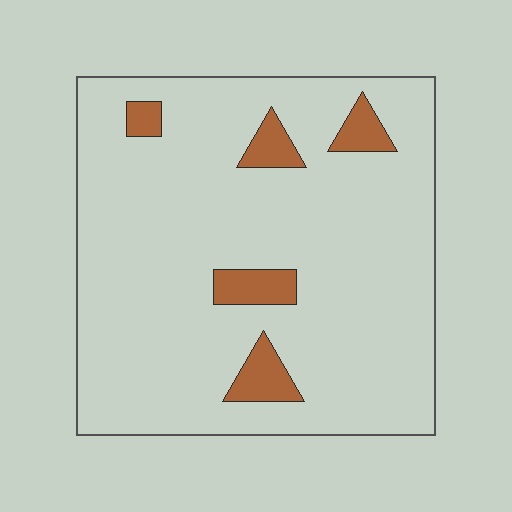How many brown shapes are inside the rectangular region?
5.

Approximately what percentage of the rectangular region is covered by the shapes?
Approximately 10%.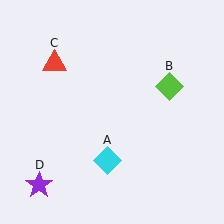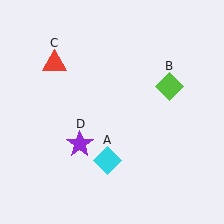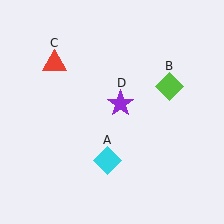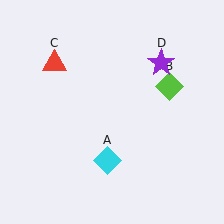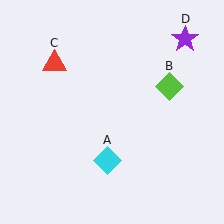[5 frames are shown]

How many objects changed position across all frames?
1 object changed position: purple star (object D).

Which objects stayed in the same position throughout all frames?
Cyan diamond (object A) and lime diamond (object B) and red triangle (object C) remained stationary.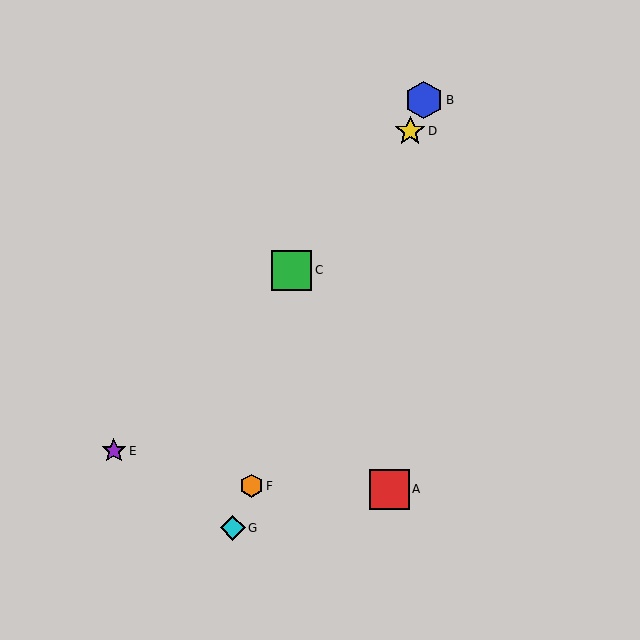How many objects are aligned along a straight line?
4 objects (B, D, F, G) are aligned along a straight line.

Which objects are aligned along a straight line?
Objects B, D, F, G are aligned along a straight line.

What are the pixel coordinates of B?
Object B is at (424, 100).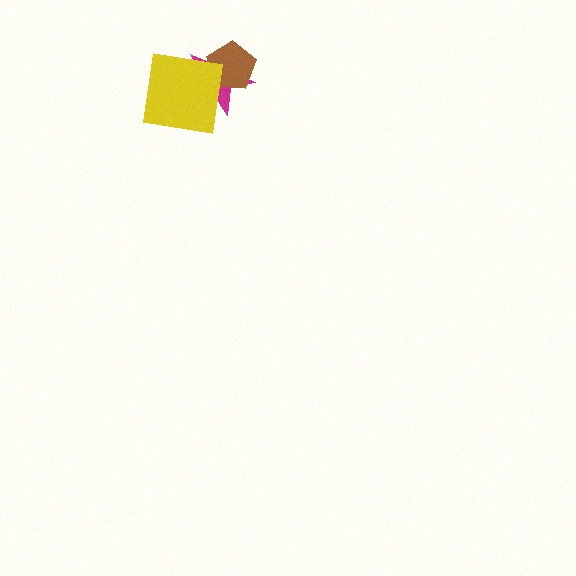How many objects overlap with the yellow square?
2 objects overlap with the yellow square.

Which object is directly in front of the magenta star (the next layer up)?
The brown pentagon is directly in front of the magenta star.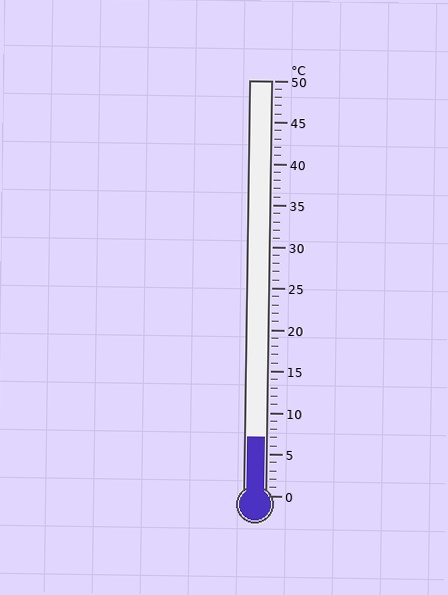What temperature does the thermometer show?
The thermometer shows approximately 7°C.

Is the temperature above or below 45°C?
The temperature is below 45°C.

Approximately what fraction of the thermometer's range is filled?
The thermometer is filled to approximately 15% of its range.